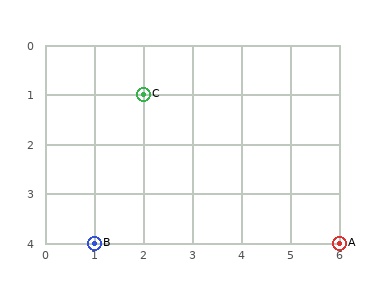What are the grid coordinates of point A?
Point A is at grid coordinates (6, 4).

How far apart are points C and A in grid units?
Points C and A are 4 columns and 3 rows apart (about 5.0 grid units diagonally).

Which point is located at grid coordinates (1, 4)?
Point B is at (1, 4).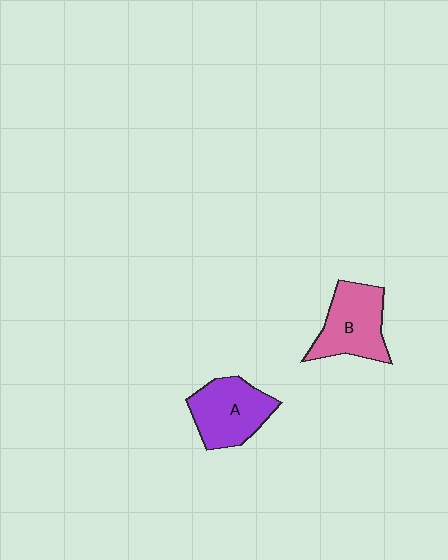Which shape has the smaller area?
Shape A (purple).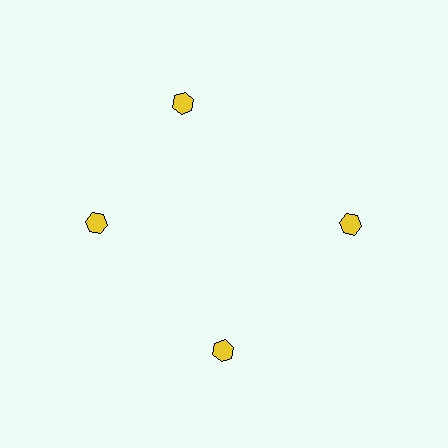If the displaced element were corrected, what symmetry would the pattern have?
It would have 4-fold rotational symmetry — the pattern would map onto itself every 90 degrees.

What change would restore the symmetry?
The symmetry would be restored by rotating it back into even spacing with its neighbors so that all 4 hexagons sit at equal angles and equal distance from the center.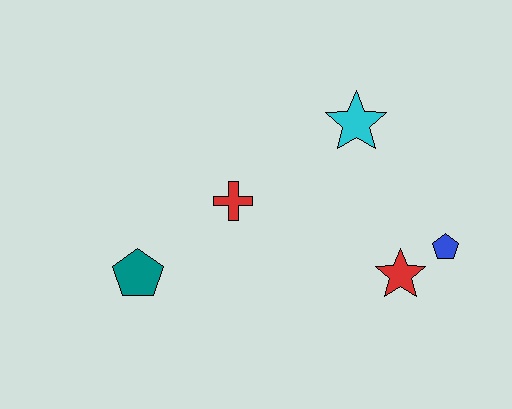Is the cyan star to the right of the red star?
No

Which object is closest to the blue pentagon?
The red star is closest to the blue pentagon.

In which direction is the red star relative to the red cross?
The red star is to the right of the red cross.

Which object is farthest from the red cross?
The blue pentagon is farthest from the red cross.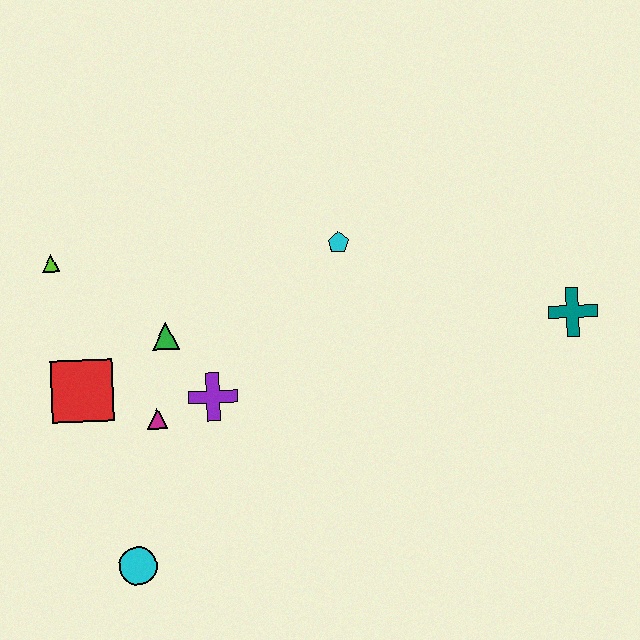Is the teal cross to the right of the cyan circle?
Yes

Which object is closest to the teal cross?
The cyan pentagon is closest to the teal cross.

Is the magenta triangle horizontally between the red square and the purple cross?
Yes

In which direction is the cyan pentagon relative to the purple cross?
The cyan pentagon is above the purple cross.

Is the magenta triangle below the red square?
Yes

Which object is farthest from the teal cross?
The lime triangle is farthest from the teal cross.